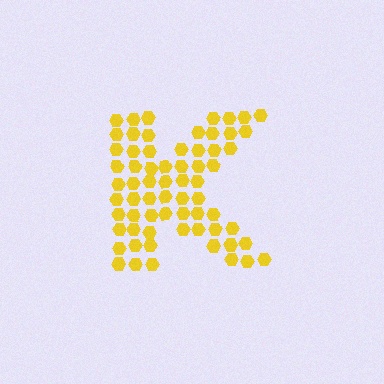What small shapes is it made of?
It is made of small hexagons.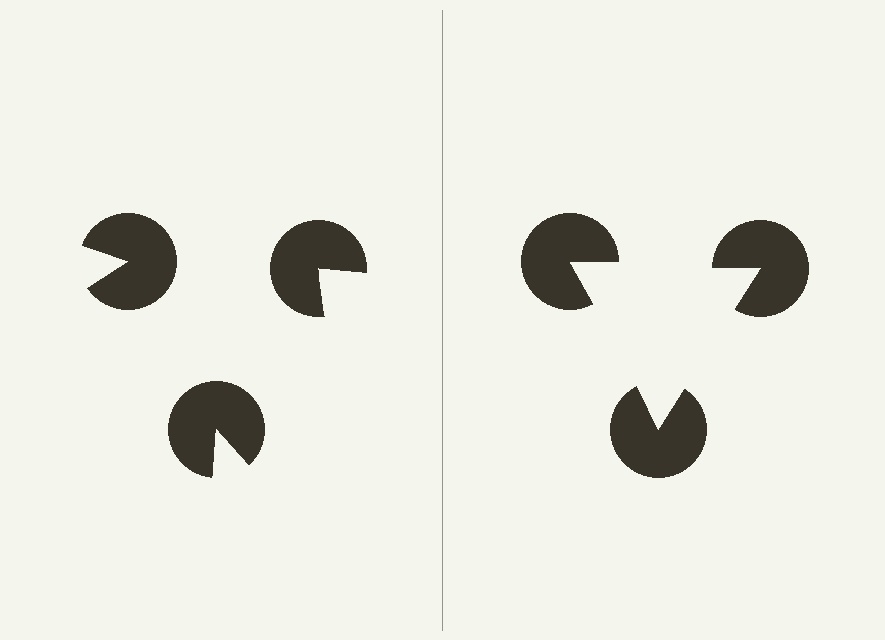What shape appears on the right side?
An illusory triangle.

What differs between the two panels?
The pac-man discs are positioned identically on both sides; only the wedge orientations differ. On the right they align to a triangle; on the left they are misaligned.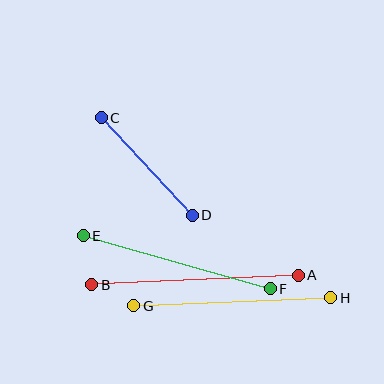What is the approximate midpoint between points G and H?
The midpoint is at approximately (232, 302) pixels.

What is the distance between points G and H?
The distance is approximately 197 pixels.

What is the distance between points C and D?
The distance is approximately 134 pixels.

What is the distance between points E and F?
The distance is approximately 194 pixels.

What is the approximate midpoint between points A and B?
The midpoint is at approximately (195, 280) pixels.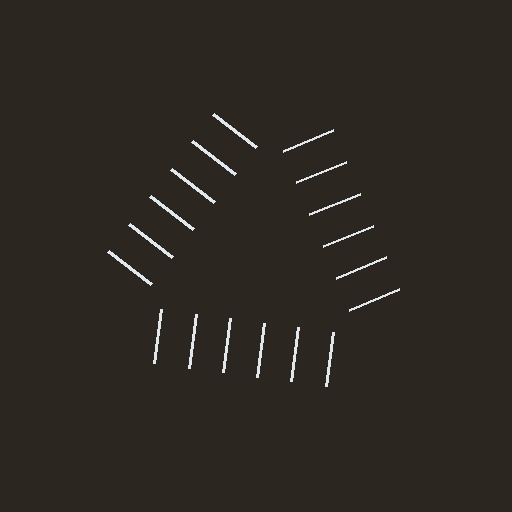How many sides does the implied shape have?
3 sides — the line-ends trace a triangle.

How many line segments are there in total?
18 — 6 along each of the 3 edges.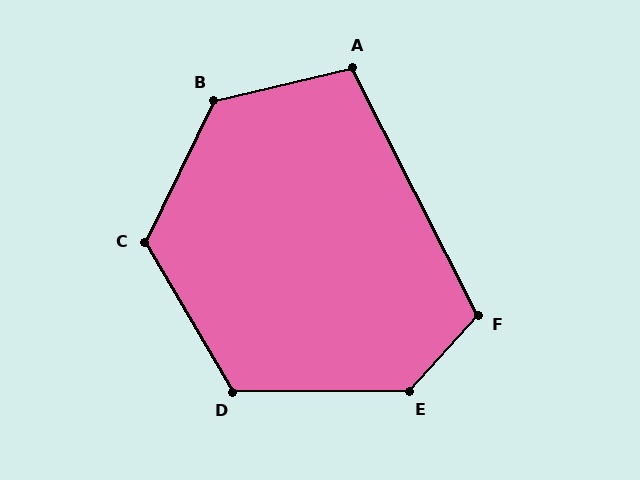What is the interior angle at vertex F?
Approximately 111 degrees (obtuse).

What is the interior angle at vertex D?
Approximately 120 degrees (obtuse).